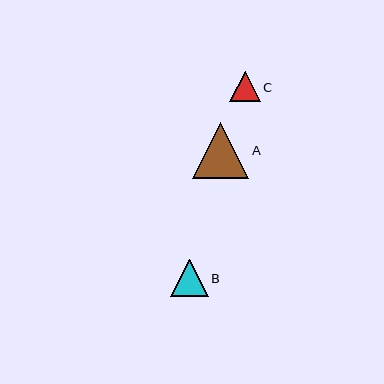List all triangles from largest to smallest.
From largest to smallest: A, B, C.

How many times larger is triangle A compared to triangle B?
Triangle A is approximately 1.5 times the size of triangle B.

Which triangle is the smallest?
Triangle C is the smallest with a size of approximately 30 pixels.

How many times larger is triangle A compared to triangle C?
Triangle A is approximately 1.9 times the size of triangle C.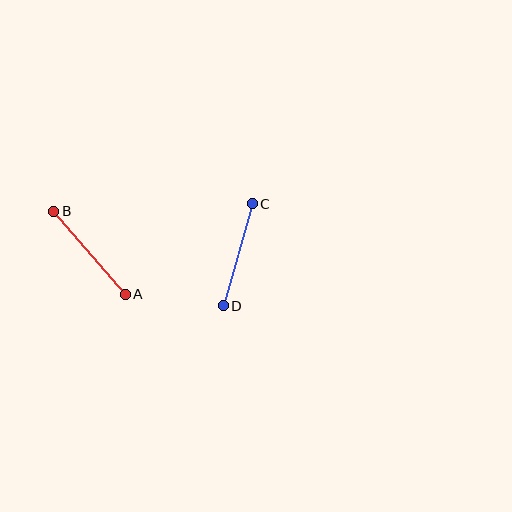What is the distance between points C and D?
The distance is approximately 106 pixels.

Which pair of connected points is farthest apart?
Points A and B are farthest apart.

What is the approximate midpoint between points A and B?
The midpoint is at approximately (89, 253) pixels.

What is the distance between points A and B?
The distance is approximately 109 pixels.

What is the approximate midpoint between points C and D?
The midpoint is at approximately (238, 255) pixels.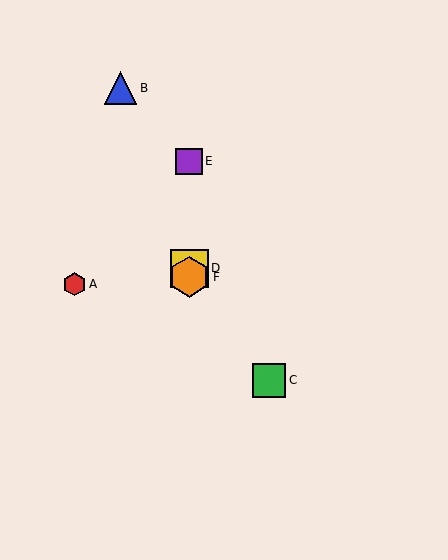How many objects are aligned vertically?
3 objects (D, E, F) are aligned vertically.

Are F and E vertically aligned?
Yes, both are at x≈189.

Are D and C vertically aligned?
No, D is at x≈189 and C is at x≈269.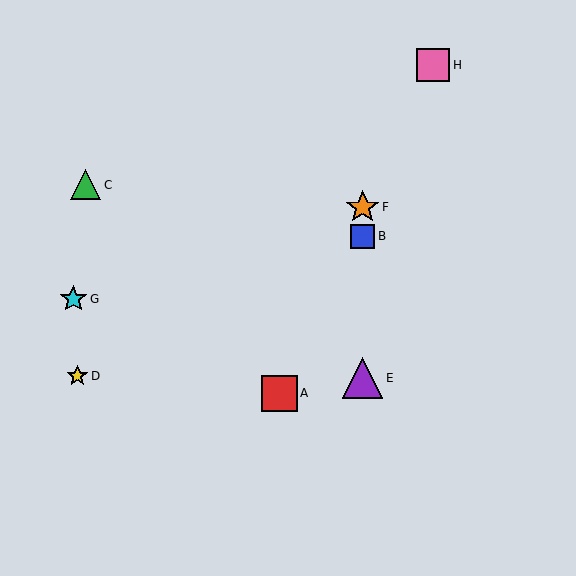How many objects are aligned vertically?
3 objects (B, E, F) are aligned vertically.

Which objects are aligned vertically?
Objects B, E, F are aligned vertically.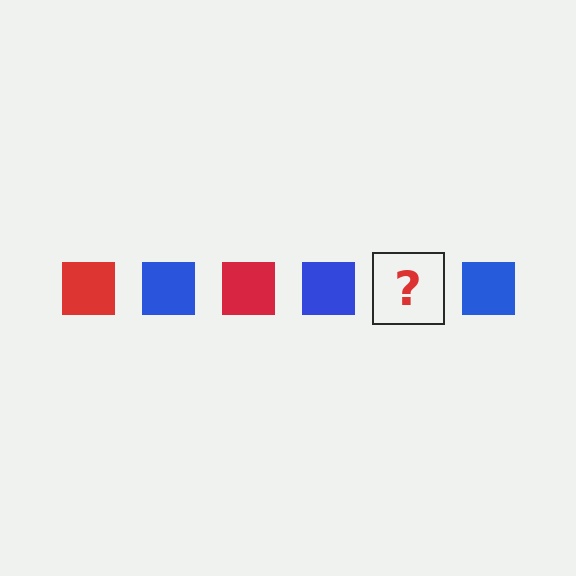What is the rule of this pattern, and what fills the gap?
The rule is that the pattern cycles through red, blue squares. The gap should be filled with a red square.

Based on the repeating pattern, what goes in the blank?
The blank should be a red square.